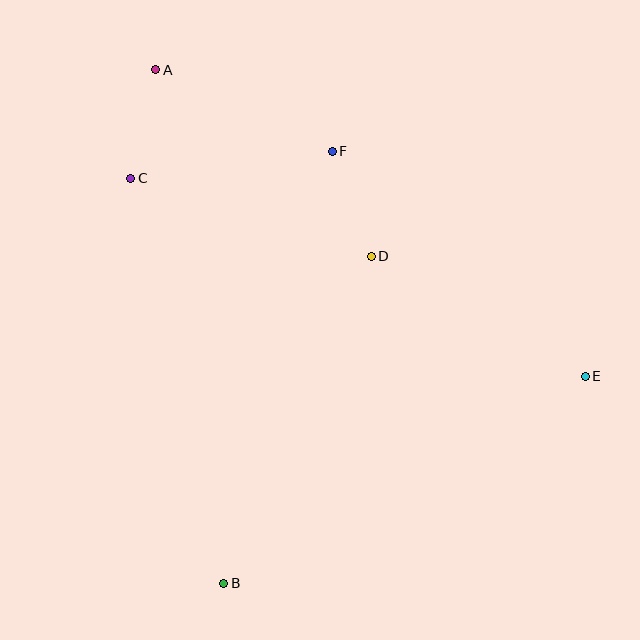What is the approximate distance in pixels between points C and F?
The distance between C and F is approximately 203 pixels.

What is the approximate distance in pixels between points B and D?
The distance between B and D is approximately 359 pixels.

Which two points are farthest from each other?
Points A and E are farthest from each other.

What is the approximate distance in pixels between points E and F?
The distance between E and F is approximately 339 pixels.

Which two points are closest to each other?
Points A and C are closest to each other.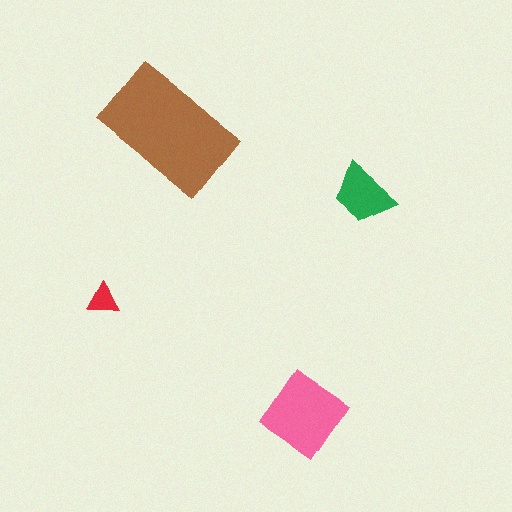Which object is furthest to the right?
The green trapezoid is rightmost.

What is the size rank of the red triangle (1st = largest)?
4th.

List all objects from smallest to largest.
The red triangle, the green trapezoid, the pink diamond, the brown rectangle.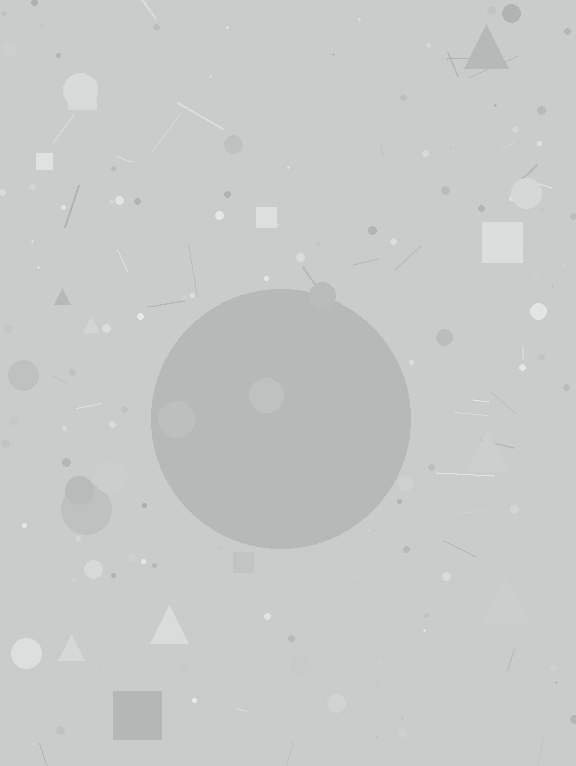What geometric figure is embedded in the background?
A circle is embedded in the background.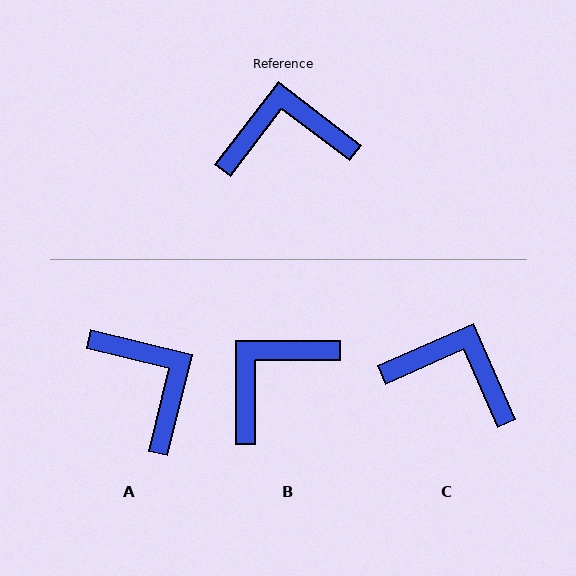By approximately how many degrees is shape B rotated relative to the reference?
Approximately 37 degrees counter-clockwise.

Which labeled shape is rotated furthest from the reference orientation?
A, about 66 degrees away.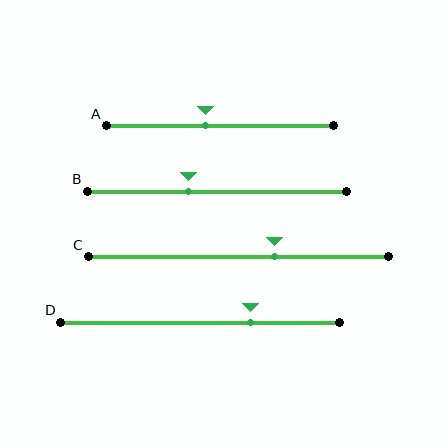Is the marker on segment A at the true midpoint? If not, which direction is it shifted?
No, the marker on segment A is shifted to the left by about 7% of the segment length.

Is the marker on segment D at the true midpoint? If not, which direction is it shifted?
No, the marker on segment D is shifted to the right by about 18% of the segment length.